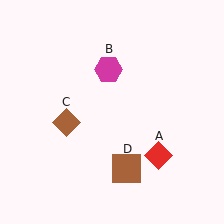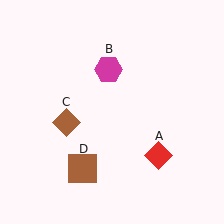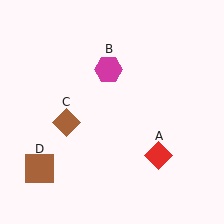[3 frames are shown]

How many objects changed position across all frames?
1 object changed position: brown square (object D).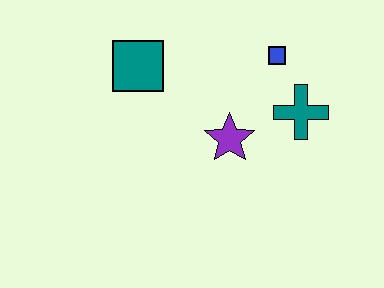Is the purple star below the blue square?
Yes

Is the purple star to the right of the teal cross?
No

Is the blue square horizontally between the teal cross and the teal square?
Yes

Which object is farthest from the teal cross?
The teal square is farthest from the teal cross.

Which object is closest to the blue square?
The teal cross is closest to the blue square.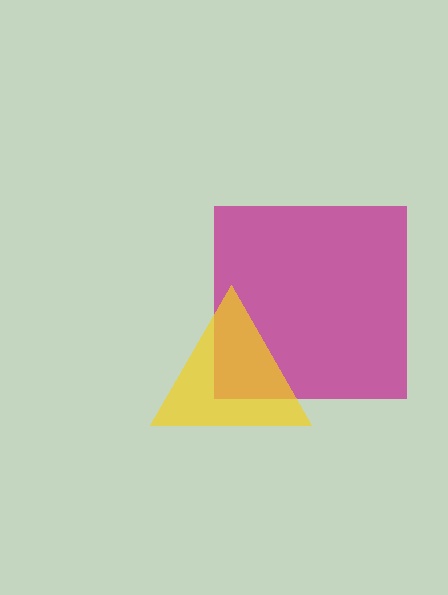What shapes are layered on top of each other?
The layered shapes are: a magenta square, a yellow triangle.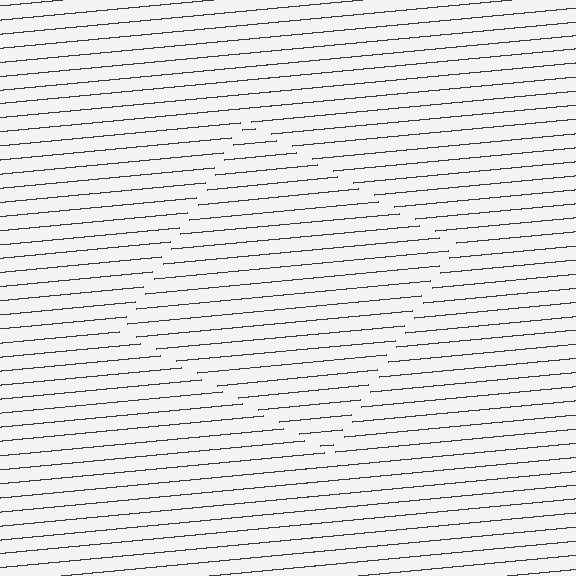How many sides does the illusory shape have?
4 sides — the line-ends trace a square.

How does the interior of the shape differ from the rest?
The interior of the shape contains the same grating, shifted by half a period — the contour is defined by the phase discontinuity where line-ends from the inner and outer gratings abut.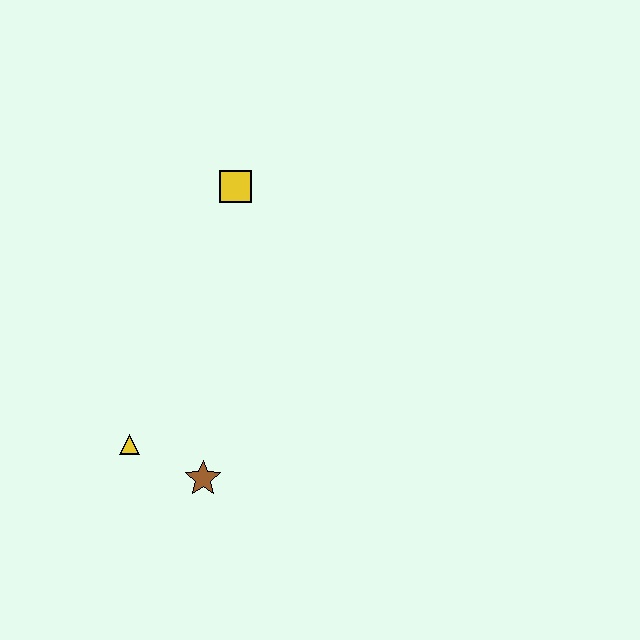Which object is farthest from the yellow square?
The brown star is farthest from the yellow square.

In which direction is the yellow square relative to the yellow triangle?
The yellow square is above the yellow triangle.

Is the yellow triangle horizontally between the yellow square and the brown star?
No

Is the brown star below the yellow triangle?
Yes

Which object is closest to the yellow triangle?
The brown star is closest to the yellow triangle.